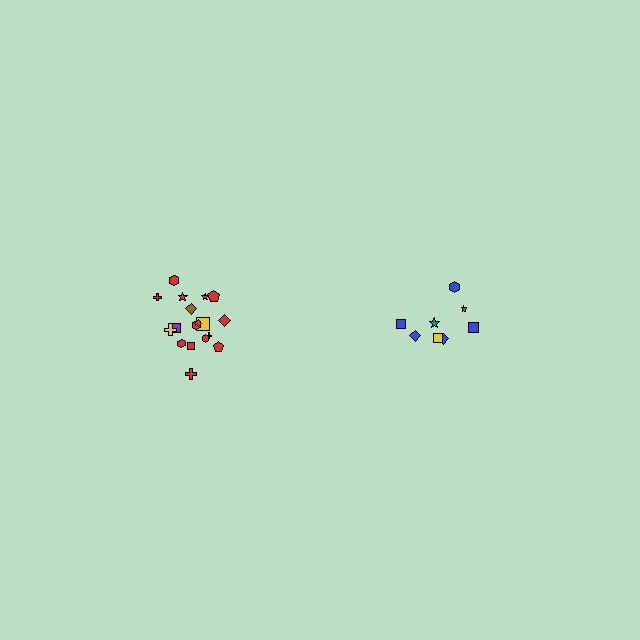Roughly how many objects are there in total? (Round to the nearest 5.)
Roughly 25 objects in total.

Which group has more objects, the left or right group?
The left group.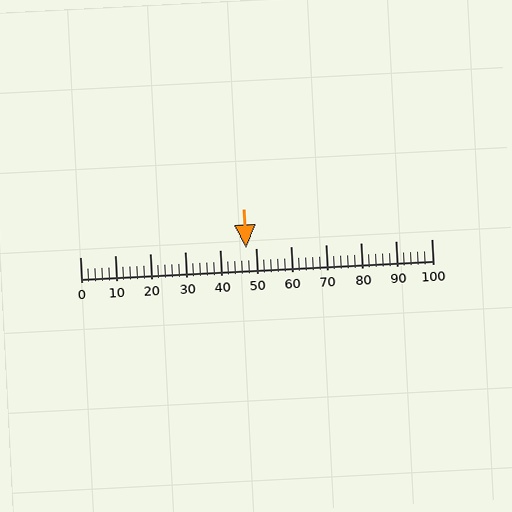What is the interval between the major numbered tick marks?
The major tick marks are spaced 10 units apart.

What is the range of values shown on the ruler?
The ruler shows values from 0 to 100.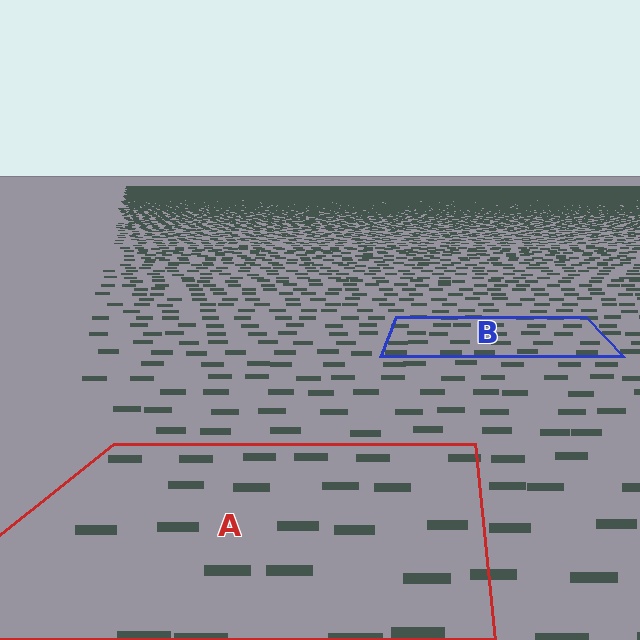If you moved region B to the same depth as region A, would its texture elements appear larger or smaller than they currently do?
They would appear larger. At a closer depth, the same texture elements are projected at a bigger on-screen size.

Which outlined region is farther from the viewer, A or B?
Region B is farther from the viewer — the texture elements inside it appear smaller and more densely packed.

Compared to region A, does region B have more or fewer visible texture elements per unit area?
Region B has more texture elements per unit area — they are packed more densely because it is farther away.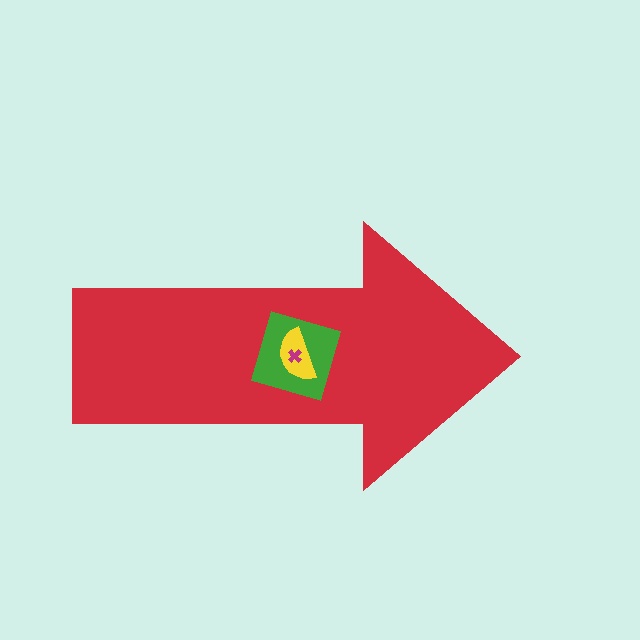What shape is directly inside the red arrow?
The green square.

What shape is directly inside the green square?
The yellow semicircle.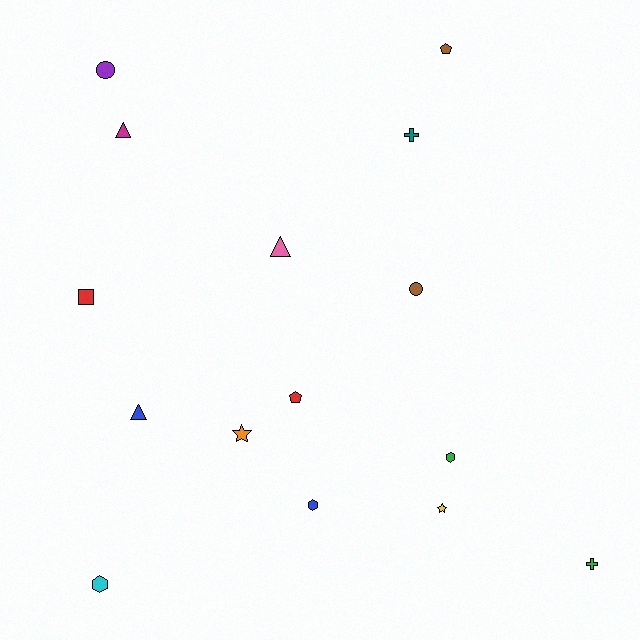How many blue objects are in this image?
There are 2 blue objects.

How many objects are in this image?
There are 15 objects.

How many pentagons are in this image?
There are 2 pentagons.